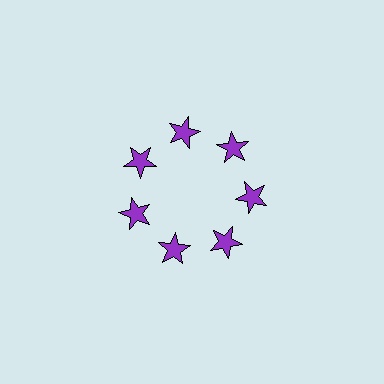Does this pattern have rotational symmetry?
Yes, this pattern has 7-fold rotational symmetry. It looks the same after rotating 51 degrees around the center.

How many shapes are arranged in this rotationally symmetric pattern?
There are 7 shapes, arranged in 7 groups of 1.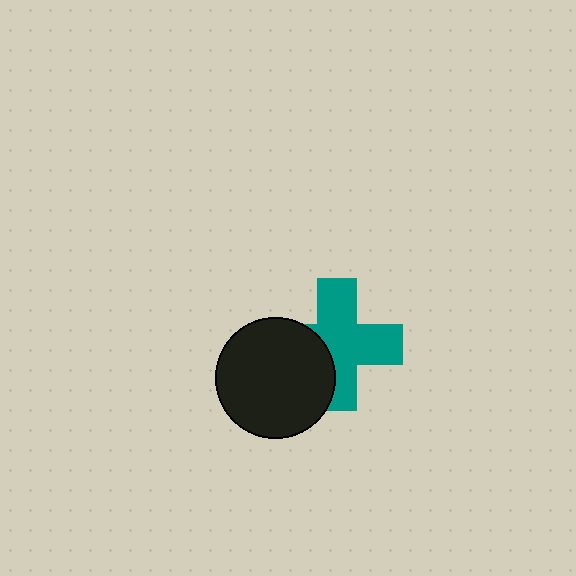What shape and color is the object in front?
The object in front is a black circle.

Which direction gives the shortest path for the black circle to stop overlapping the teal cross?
Moving left gives the shortest separation.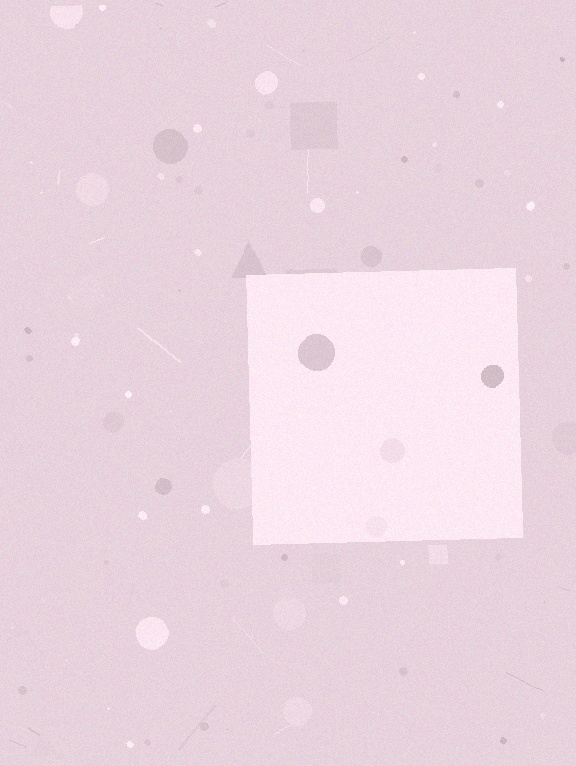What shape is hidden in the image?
A square is hidden in the image.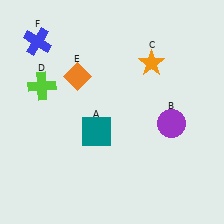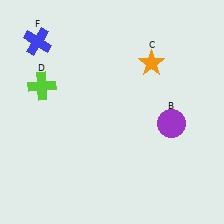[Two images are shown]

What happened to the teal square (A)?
The teal square (A) was removed in Image 2. It was in the bottom-left area of Image 1.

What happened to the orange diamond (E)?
The orange diamond (E) was removed in Image 2. It was in the top-left area of Image 1.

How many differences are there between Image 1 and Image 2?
There are 2 differences between the two images.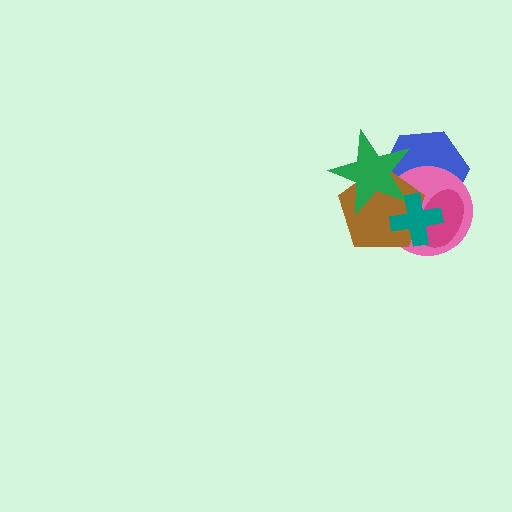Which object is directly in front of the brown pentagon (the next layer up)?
The green star is directly in front of the brown pentagon.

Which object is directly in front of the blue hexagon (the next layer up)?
The pink circle is directly in front of the blue hexagon.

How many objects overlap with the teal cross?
4 objects overlap with the teal cross.